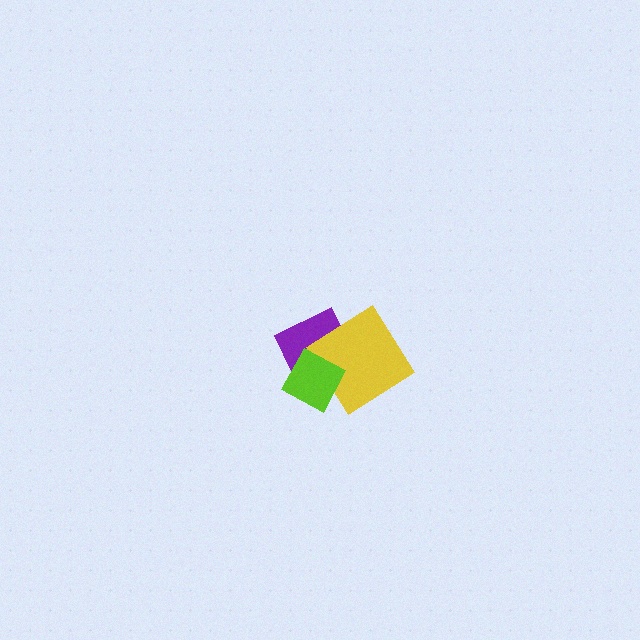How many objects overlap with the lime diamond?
2 objects overlap with the lime diamond.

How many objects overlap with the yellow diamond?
2 objects overlap with the yellow diamond.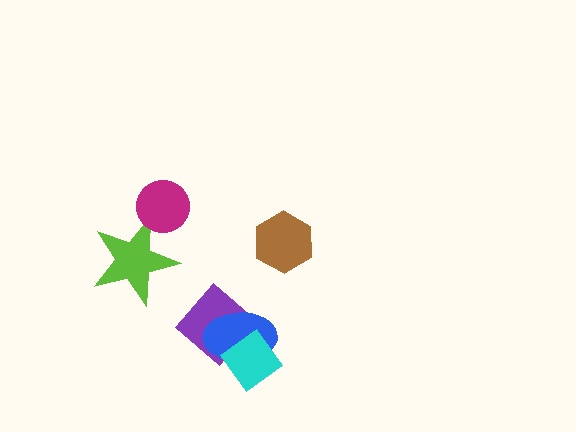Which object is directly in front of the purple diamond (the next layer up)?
The blue ellipse is directly in front of the purple diamond.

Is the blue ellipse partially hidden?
Yes, it is partially covered by another shape.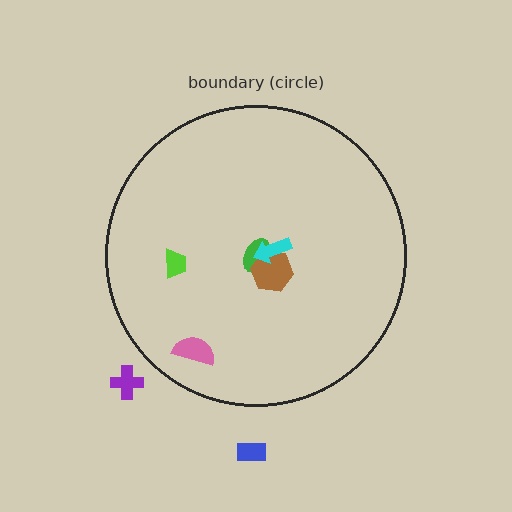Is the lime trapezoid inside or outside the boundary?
Inside.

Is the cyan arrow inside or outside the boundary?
Inside.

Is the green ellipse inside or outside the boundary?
Inside.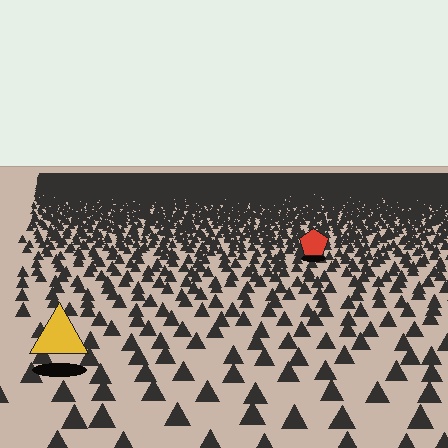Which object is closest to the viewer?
The yellow triangle is closest. The texture marks near it are larger and more spread out.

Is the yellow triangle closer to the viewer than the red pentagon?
Yes. The yellow triangle is closer — you can tell from the texture gradient: the ground texture is coarser near it.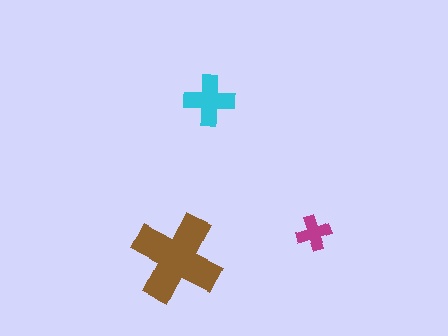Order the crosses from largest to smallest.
the brown one, the cyan one, the magenta one.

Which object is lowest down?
The brown cross is bottommost.